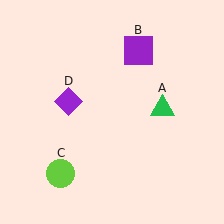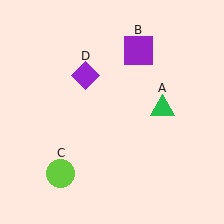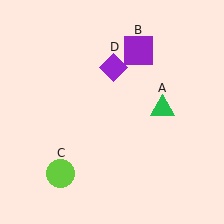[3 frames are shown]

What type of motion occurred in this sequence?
The purple diamond (object D) rotated clockwise around the center of the scene.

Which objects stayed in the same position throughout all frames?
Green triangle (object A) and purple square (object B) and lime circle (object C) remained stationary.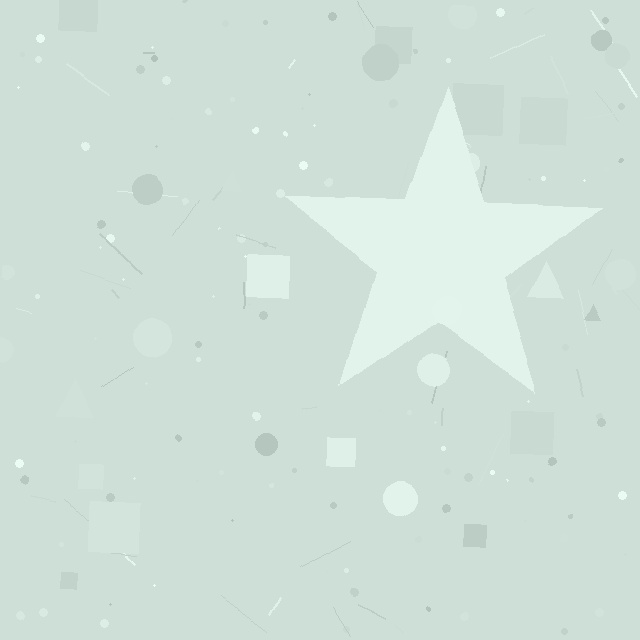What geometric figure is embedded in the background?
A star is embedded in the background.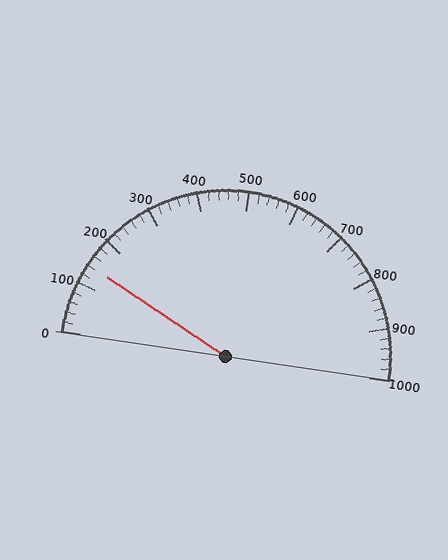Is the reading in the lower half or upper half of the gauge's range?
The reading is in the lower half of the range (0 to 1000).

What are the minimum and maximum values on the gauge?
The gauge ranges from 0 to 1000.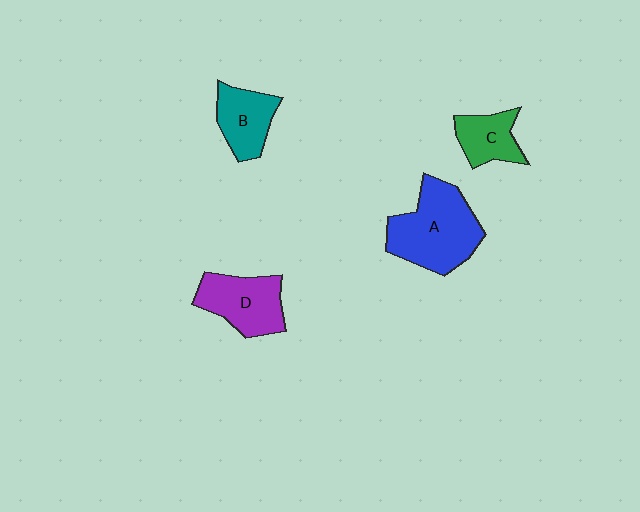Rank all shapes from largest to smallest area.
From largest to smallest: A (blue), D (purple), B (teal), C (green).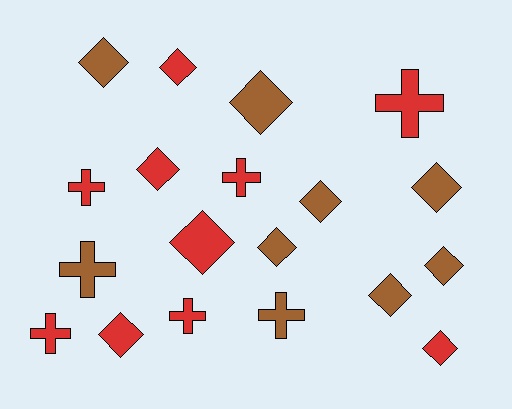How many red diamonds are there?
There are 5 red diamonds.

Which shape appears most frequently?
Diamond, with 12 objects.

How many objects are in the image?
There are 19 objects.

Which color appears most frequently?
Red, with 10 objects.